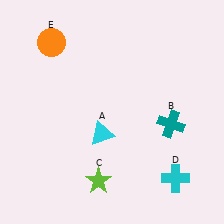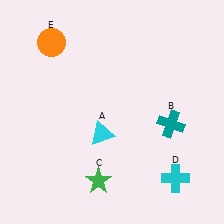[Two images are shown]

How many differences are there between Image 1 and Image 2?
There is 1 difference between the two images.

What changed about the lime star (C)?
In Image 1, C is lime. In Image 2, it changed to green.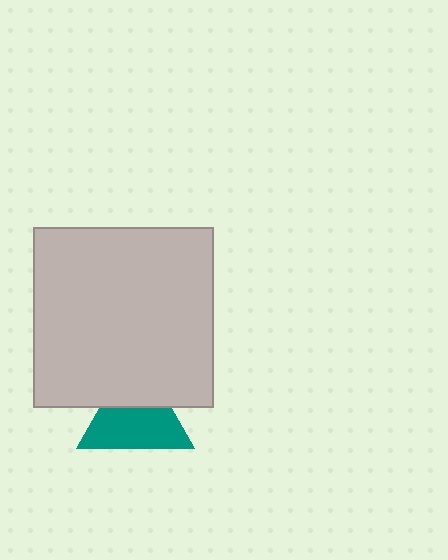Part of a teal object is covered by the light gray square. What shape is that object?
It is a triangle.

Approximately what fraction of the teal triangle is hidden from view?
Roughly 36% of the teal triangle is hidden behind the light gray square.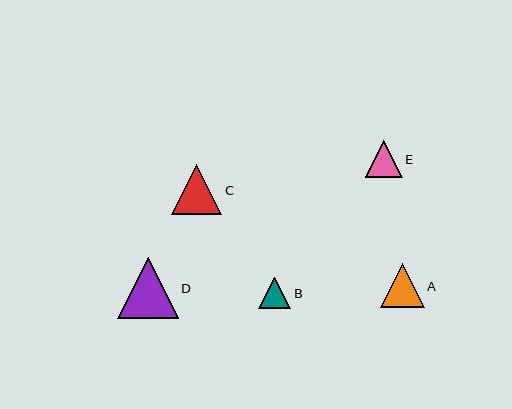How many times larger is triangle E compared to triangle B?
Triangle E is approximately 1.2 times the size of triangle B.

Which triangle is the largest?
Triangle D is the largest with a size of approximately 60 pixels.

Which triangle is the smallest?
Triangle B is the smallest with a size of approximately 32 pixels.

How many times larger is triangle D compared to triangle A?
Triangle D is approximately 1.4 times the size of triangle A.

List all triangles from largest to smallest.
From largest to smallest: D, C, A, E, B.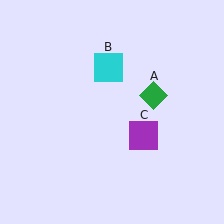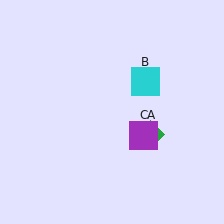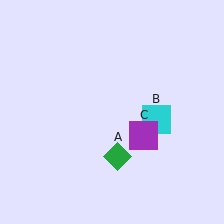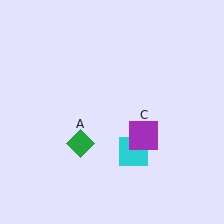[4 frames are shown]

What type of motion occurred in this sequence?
The green diamond (object A), cyan square (object B) rotated clockwise around the center of the scene.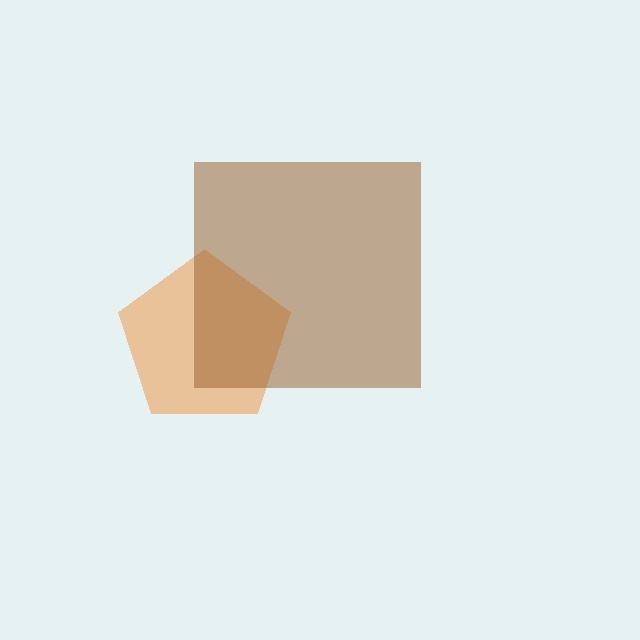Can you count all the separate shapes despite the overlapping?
Yes, there are 2 separate shapes.